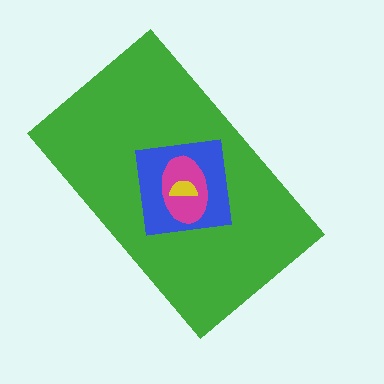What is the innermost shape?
The yellow semicircle.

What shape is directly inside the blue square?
The magenta ellipse.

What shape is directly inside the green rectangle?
The blue square.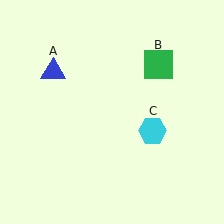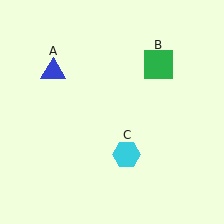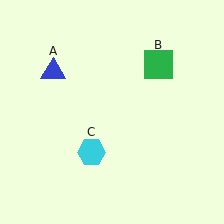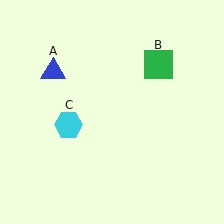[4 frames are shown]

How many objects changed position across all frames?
1 object changed position: cyan hexagon (object C).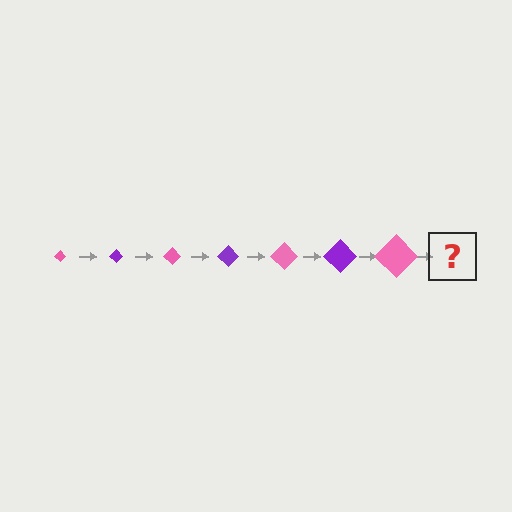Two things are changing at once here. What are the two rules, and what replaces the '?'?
The two rules are that the diamond grows larger each step and the color cycles through pink and purple. The '?' should be a purple diamond, larger than the previous one.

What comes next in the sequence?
The next element should be a purple diamond, larger than the previous one.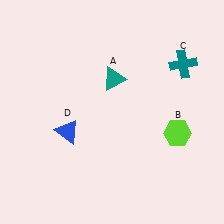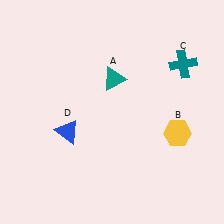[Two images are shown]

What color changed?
The hexagon (B) changed from lime in Image 1 to yellow in Image 2.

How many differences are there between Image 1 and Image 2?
There is 1 difference between the two images.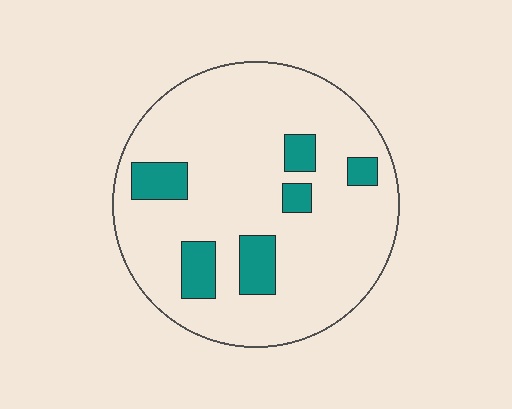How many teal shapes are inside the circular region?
6.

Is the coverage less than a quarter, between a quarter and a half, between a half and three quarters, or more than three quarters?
Less than a quarter.